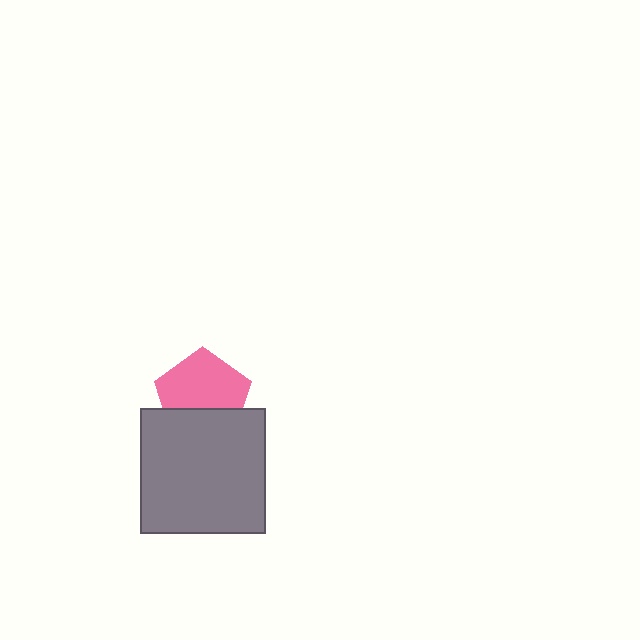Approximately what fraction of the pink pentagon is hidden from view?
Roughly 36% of the pink pentagon is hidden behind the gray square.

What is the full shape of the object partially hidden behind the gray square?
The partially hidden object is a pink pentagon.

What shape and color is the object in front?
The object in front is a gray square.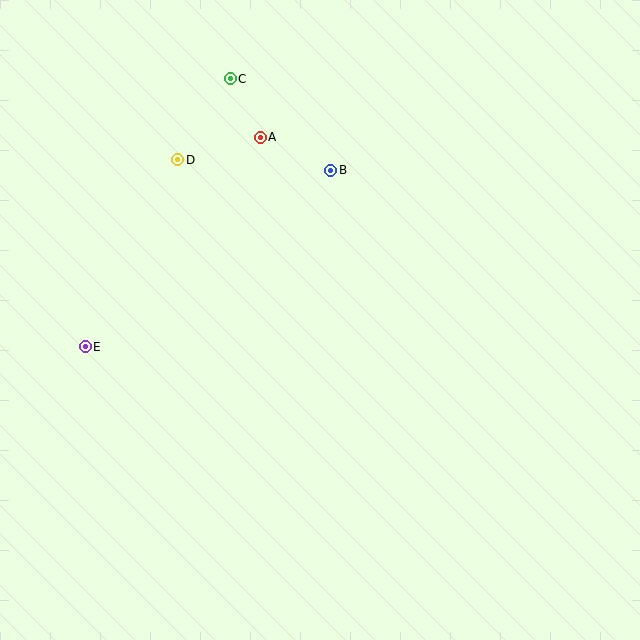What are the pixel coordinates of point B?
Point B is at (331, 170).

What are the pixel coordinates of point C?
Point C is at (230, 79).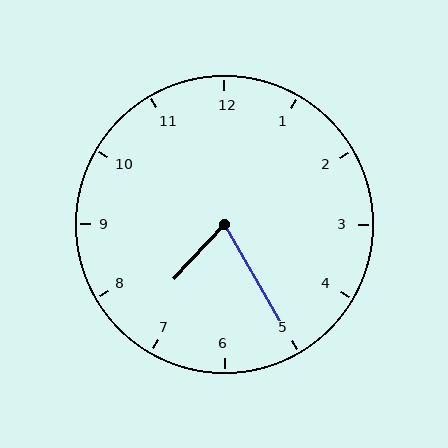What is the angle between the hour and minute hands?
Approximately 72 degrees.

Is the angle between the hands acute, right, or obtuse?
It is acute.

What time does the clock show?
7:25.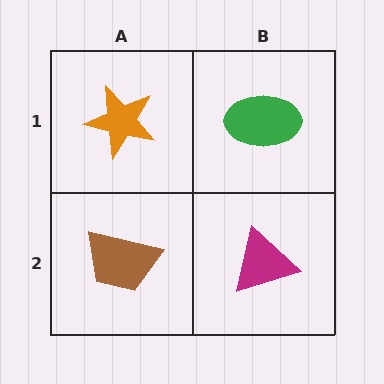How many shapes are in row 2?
2 shapes.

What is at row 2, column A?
A brown trapezoid.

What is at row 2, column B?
A magenta triangle.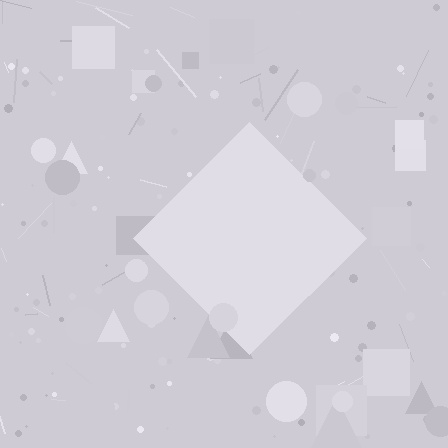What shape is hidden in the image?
A diamond is hidden in the image.